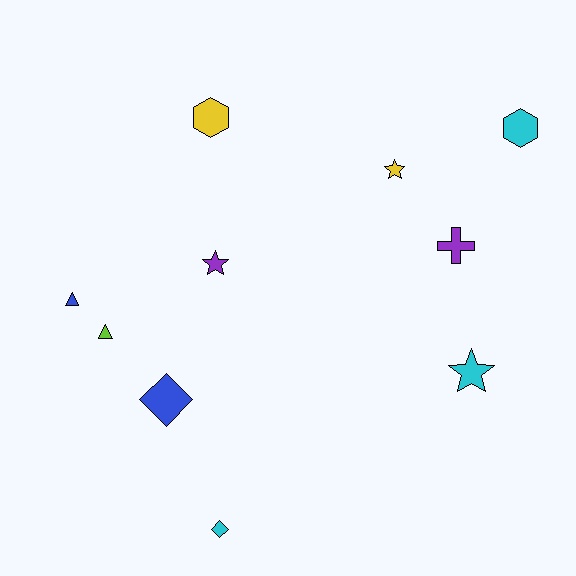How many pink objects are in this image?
There are no pink objects.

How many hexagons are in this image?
There are 2 hexagons.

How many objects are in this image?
There are 10 objects.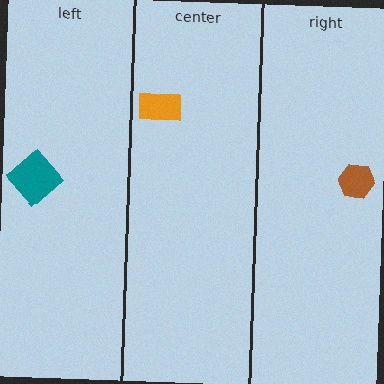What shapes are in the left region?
The teal diamond.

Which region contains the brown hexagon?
The right region.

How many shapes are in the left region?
1.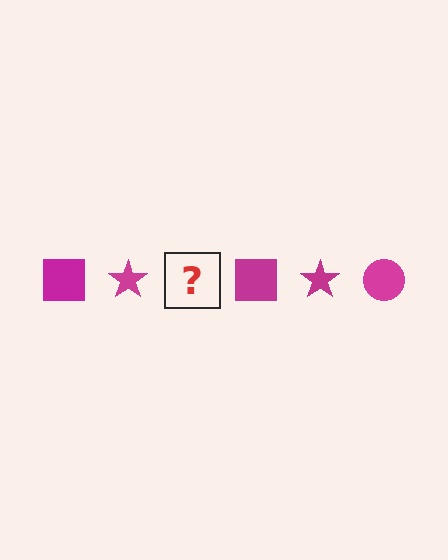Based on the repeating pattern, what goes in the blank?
The blank should be a magenta circle.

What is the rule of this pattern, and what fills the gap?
The rule is that the pattern cycles through square, star, circle shapes in magenta. The gap should be filled with a magenta circle.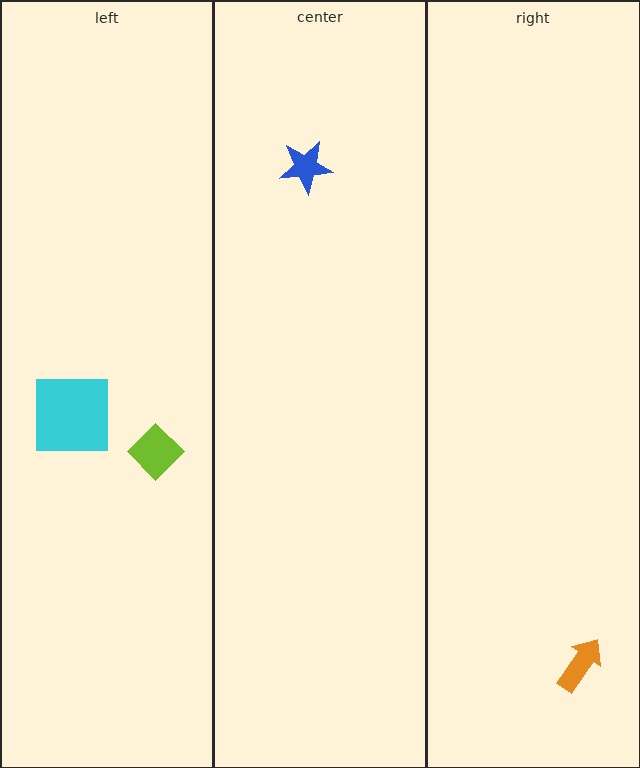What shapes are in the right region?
The orange arrow.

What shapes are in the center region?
The blue star.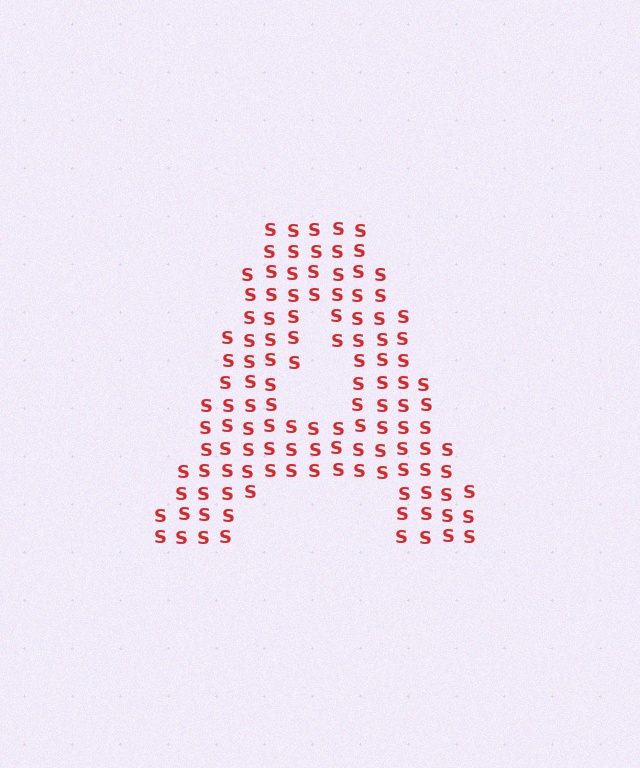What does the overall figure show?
The overall figure shows the letter A.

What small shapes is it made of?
It is made of small letter S's.